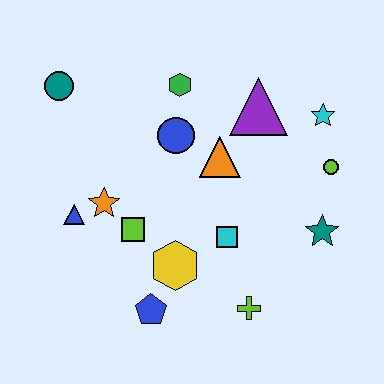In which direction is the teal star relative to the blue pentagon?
The teal star is to the right of the blue pentagon.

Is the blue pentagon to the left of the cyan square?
Yes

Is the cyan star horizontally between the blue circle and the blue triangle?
No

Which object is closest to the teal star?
The lime circle is closest to the teal star.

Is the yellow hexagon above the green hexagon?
No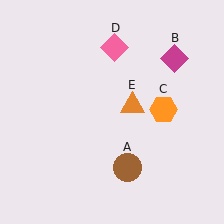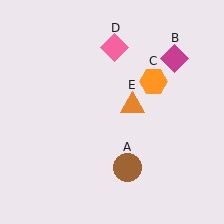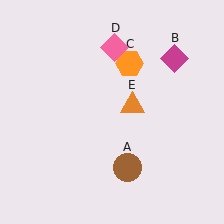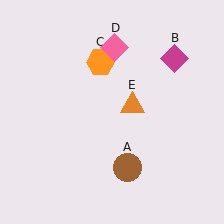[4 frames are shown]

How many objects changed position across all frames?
1 object changed position: orange hexagon (object C).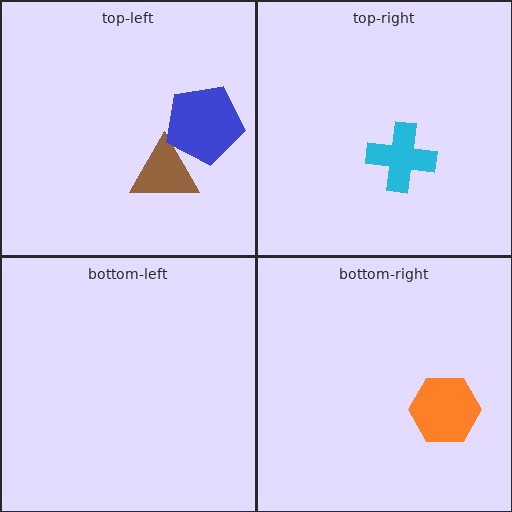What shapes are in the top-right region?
The cyan cross.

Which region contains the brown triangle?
The top-left region.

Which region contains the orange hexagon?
The bottom-right region.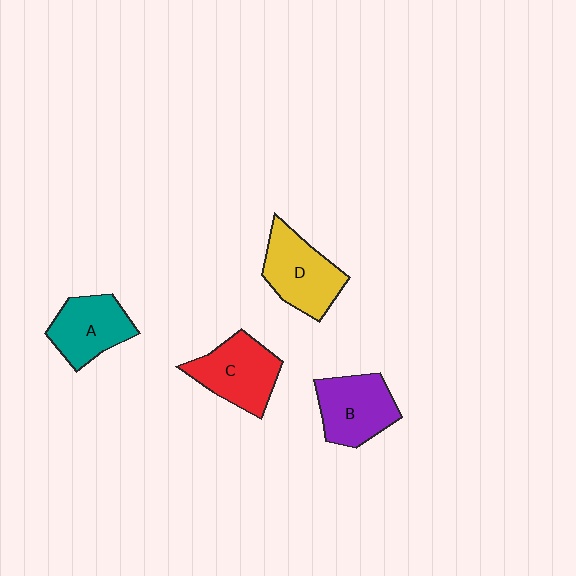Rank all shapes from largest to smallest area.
From largest to smallest: D (yellow), C (red), B (purple), A (teal).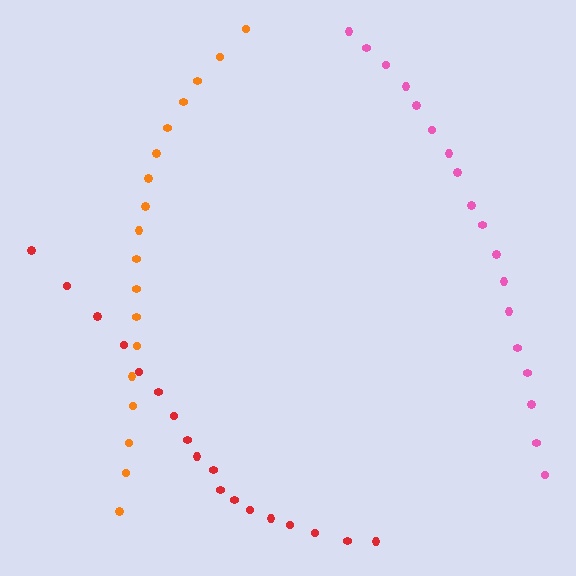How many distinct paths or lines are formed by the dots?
There are 3 distinct paths.